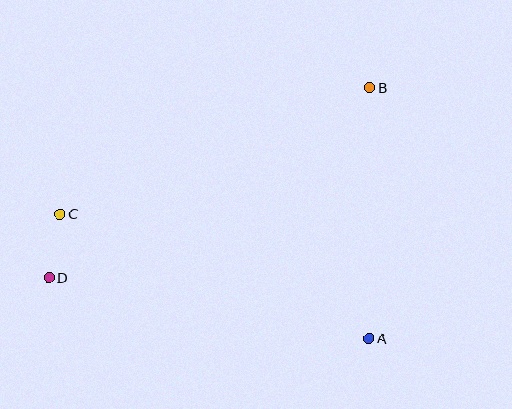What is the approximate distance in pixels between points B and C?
The distance between B and C is approximately 335 pixels.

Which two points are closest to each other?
Points C and D are closest to each other.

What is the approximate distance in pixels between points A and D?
The distance between A and D is approximately 326 pixels.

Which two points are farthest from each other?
Points B and D are farthest from each other.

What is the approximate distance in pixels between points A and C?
The distance between A and C is approximately 333 pixels.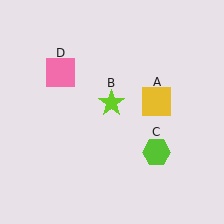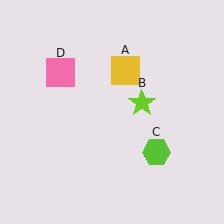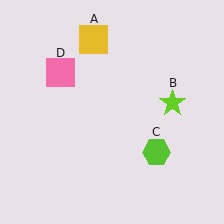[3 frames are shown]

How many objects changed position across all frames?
2 objects changed position: yellow square (object A), lime star (object B).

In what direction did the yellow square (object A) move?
The yellow square (object A) moved up and to the left.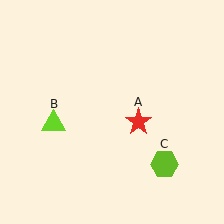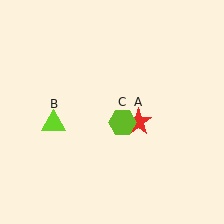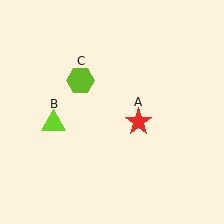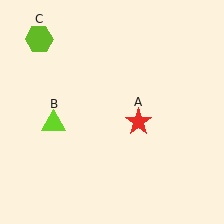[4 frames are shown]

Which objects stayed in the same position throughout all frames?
Red star (object A) and lime triangle (object B) remained stationary.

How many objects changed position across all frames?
1 object changed position: lime hexagon (object C).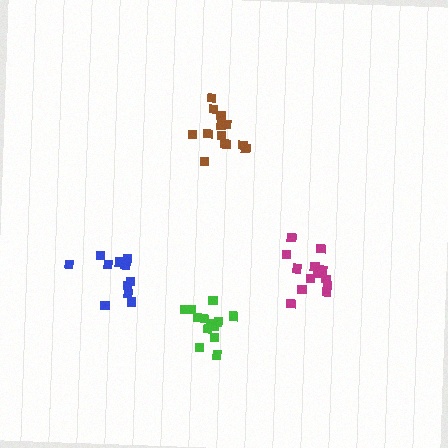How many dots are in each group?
Group 1: 14 dots, Group 2: 11 dots, Group 3: 14 dots, Group 4: 13 dots (52 total).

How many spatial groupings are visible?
There are 4 spatial groupings.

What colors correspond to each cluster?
The clusters are colored: brown, blue, magenta, green.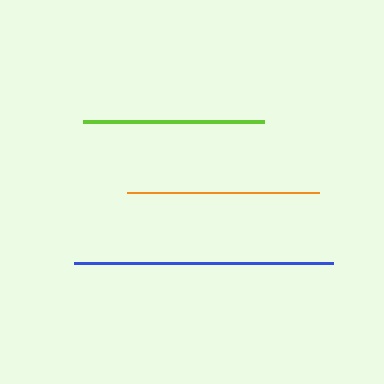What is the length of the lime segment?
The lime segment is approximately 182 pixels long.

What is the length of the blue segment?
The blue segment is approximately 260 pixels long.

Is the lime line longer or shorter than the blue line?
The blue line is longer than the lime line.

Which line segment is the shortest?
The lime line is the shortest at approximately 182 pixels.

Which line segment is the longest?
The blue line is the longest at approximately 260 pixels.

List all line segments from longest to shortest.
From longest to shortest: blue, orange, lime.